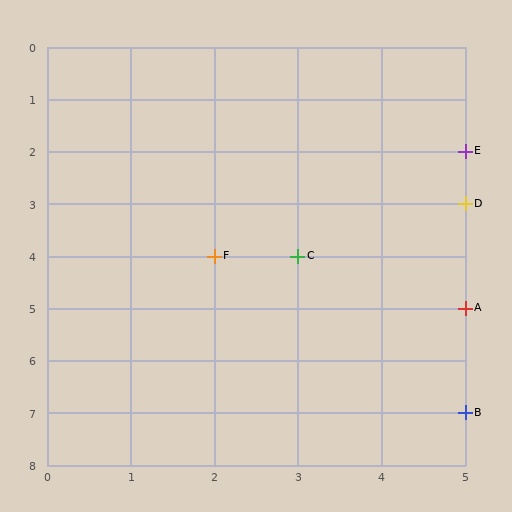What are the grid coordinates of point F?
Point F is at grid coordinates (2, 4).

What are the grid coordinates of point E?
Point E is at grid coordinates (5, 2).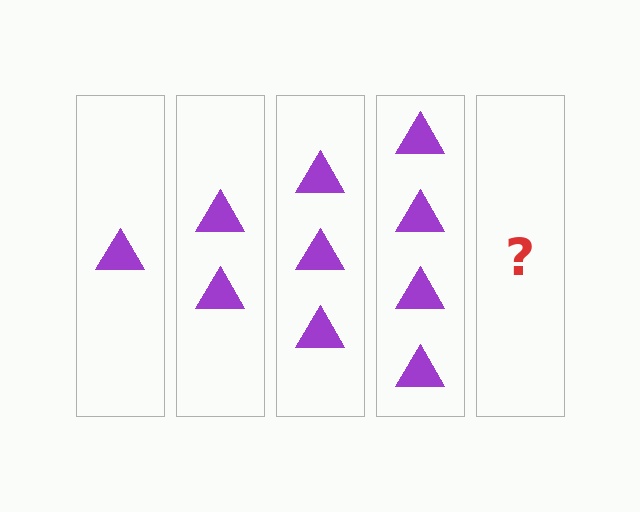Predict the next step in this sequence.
The next step is 5 triangles.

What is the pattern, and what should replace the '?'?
The pattern is that each step adds one more triangle. The '?' should be 5 triangles.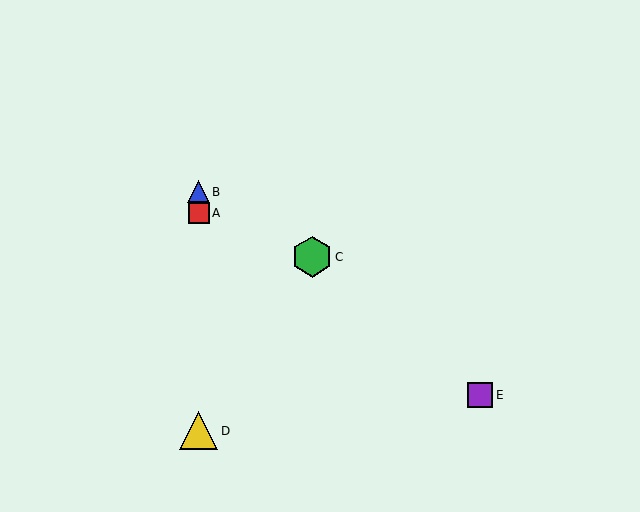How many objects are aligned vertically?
3 objects (A, B, D) are aligned vertically.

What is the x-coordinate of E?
Object E is at x≈480.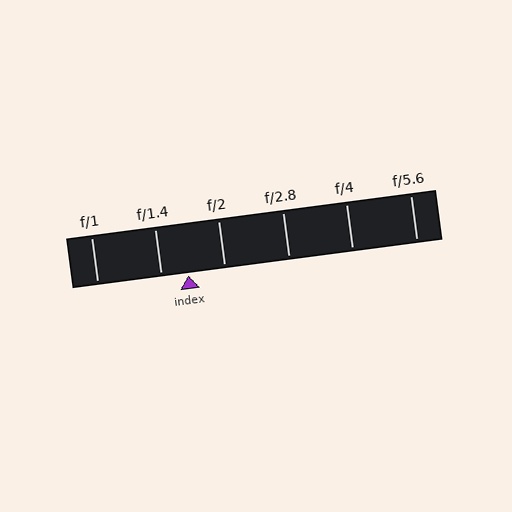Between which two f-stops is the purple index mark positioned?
The index mark is between f/1.4 and f/2.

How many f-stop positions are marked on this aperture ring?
There are 6 f-stop positions marked.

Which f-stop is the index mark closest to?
The index mark is closest to f/1.4.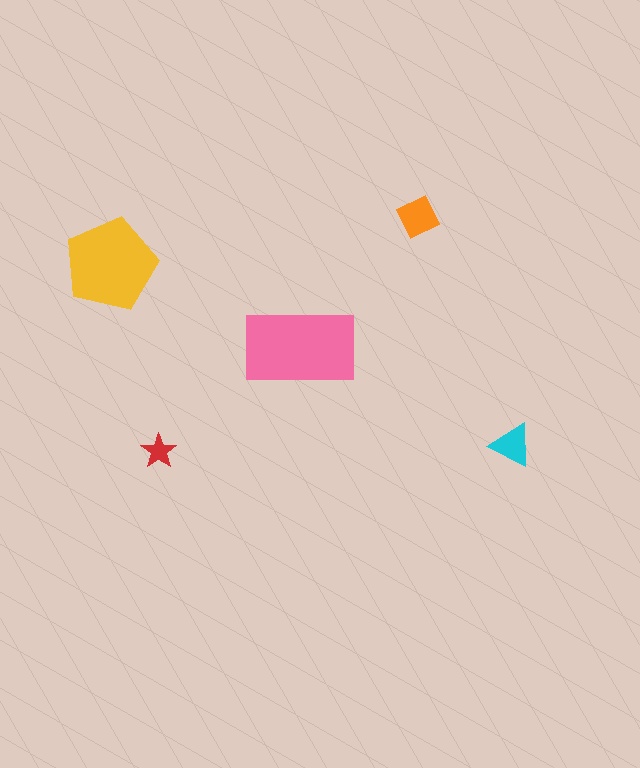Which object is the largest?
The pink rectangle.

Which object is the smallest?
The red star.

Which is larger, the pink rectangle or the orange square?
The pink rectangle.